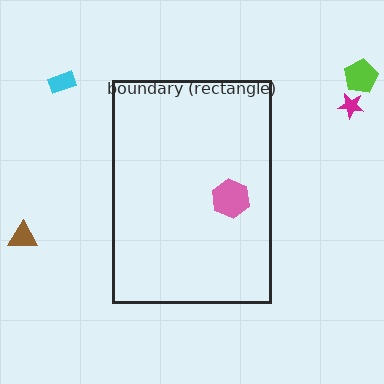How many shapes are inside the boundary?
1 inside, 4 outside.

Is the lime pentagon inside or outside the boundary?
Outside.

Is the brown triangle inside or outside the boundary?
Outside.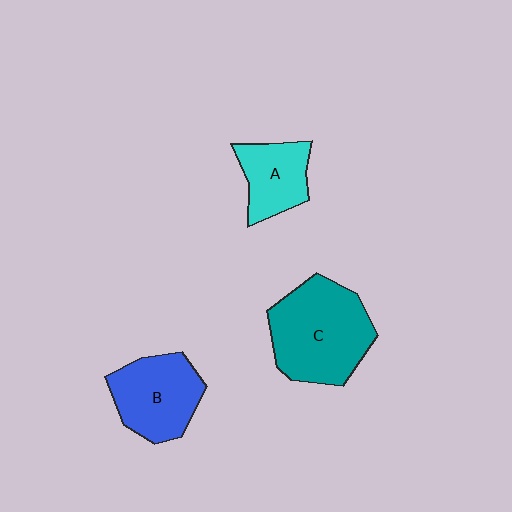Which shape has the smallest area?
Shape A (cyan).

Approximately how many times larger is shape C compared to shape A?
Approximately 1.9 times.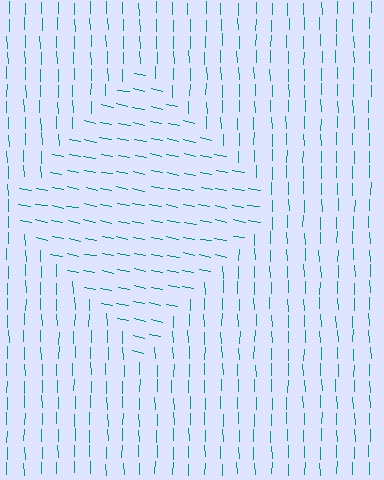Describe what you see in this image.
The image is filled with small teal line segments. A diamond region in the image has lines oriented differently from the surrounding lines, creating a visible texture boundary.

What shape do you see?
I see a diamond.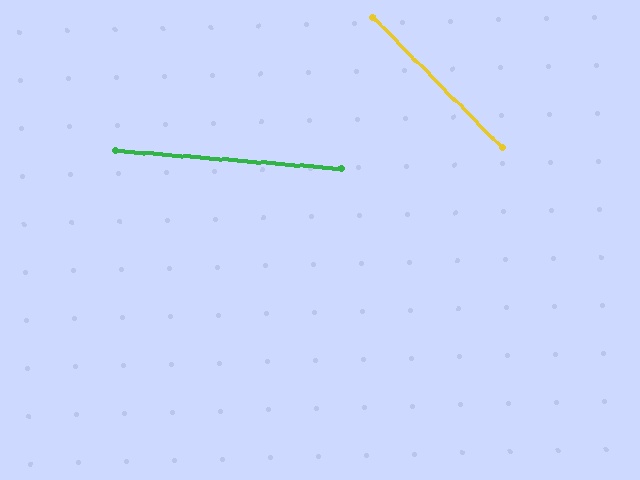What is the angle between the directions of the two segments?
Approximately 41 degrees.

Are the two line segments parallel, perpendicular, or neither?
Neither parallel nor perpendicular — they differ by about 41°.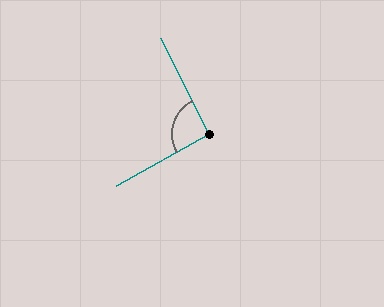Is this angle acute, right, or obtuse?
It is approximately a right angle.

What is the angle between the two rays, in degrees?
Approximately 93 degrees.